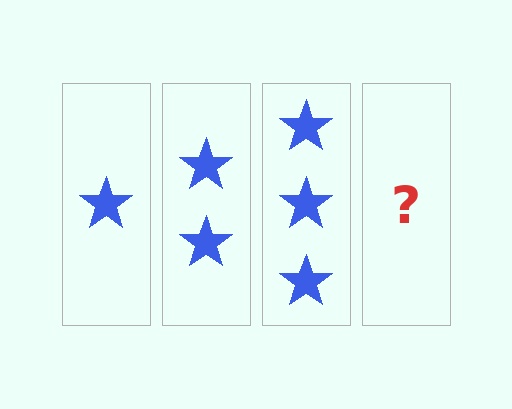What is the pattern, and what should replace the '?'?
The pattern is that each step adds one more star. The '?' should be 4 stars.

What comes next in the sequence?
The next element should be 4 stars.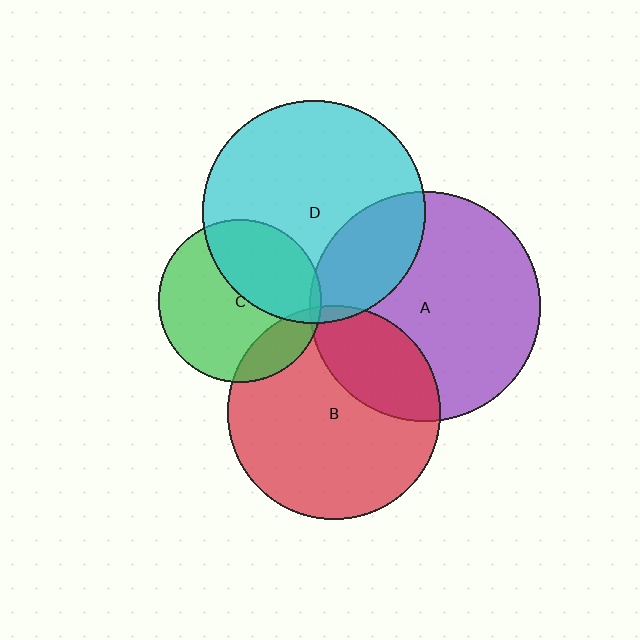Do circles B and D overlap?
Yes.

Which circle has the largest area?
Circle A (purple).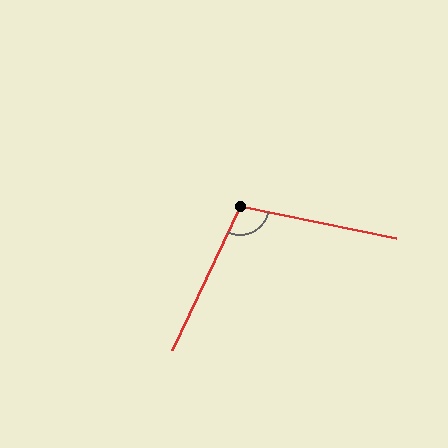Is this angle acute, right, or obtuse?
It is obtuse.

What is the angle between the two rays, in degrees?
Approximately 103 degrees.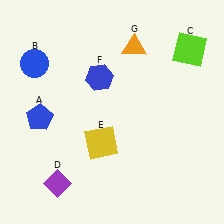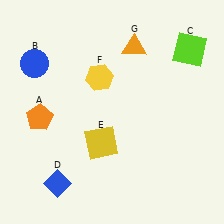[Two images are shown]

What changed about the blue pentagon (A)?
In Image 1, A is blue. In Image 2, it changed to orange.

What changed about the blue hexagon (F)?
In Image 1, F is blue. In Image 2, it changed to yellow.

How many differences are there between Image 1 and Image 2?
There are 3 differences between the two images.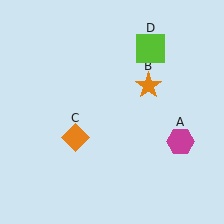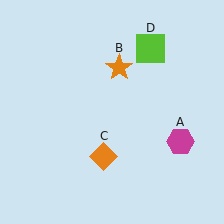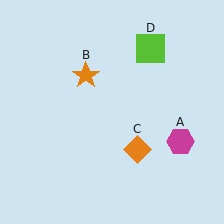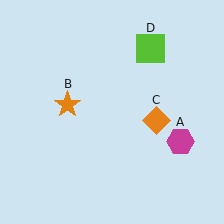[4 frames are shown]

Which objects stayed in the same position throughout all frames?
Magenta hexagon (object A) and lime square (object D) remained stationary.